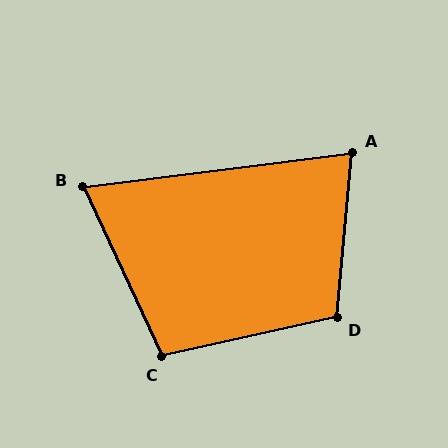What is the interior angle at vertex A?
Approximately 78 degrees (acute).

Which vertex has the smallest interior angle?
B, at approximately 72 degrees.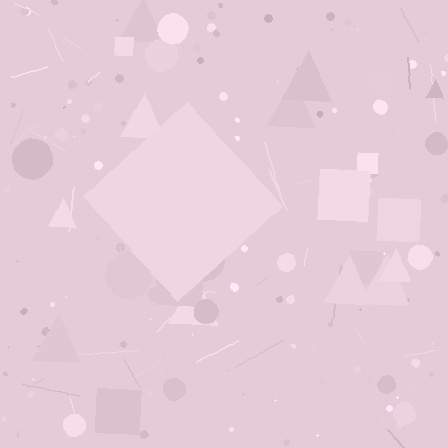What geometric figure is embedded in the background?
A diamond is embedded in the background.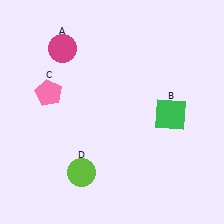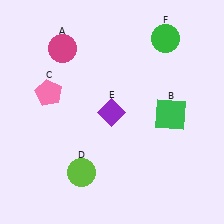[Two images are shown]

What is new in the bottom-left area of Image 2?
A purple diamond (E) was added in the bottom-left area of Image 2.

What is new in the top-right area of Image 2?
A green circle (F) was added in the top-right area of Image 2.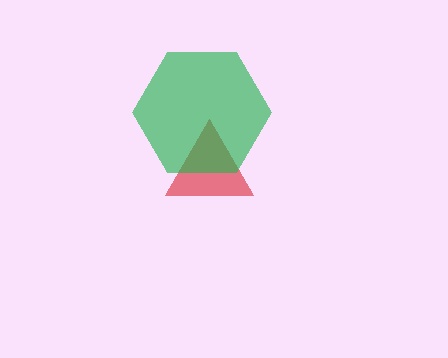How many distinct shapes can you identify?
There are 2 distinct shapes: a red triangle, a green hexagon.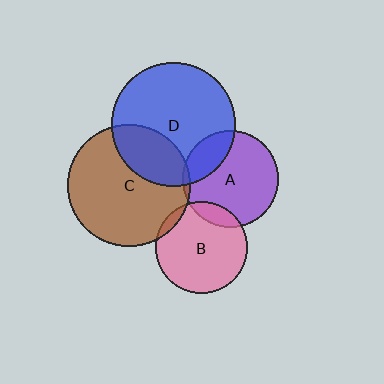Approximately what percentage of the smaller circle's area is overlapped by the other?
Approximately 5%.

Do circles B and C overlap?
Yes.